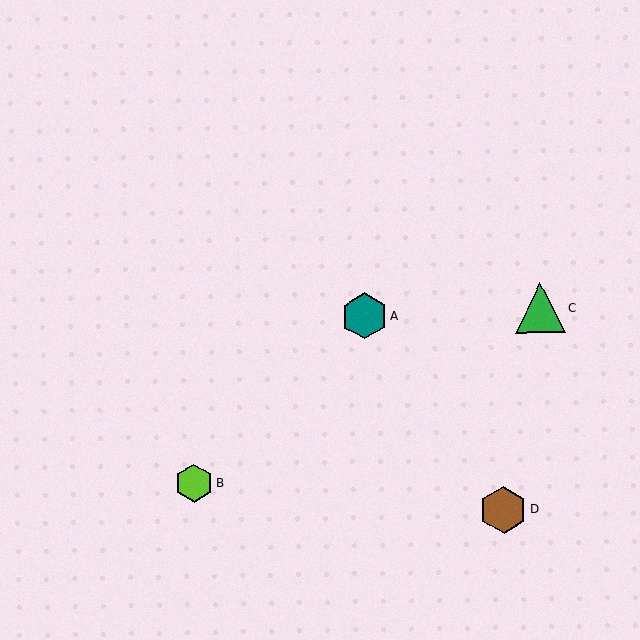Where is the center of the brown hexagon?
The center of the brown hexagon is at (503, 510).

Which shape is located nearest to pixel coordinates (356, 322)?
The teal hexagon (labeled A) at (364, 316) is nearest to that location.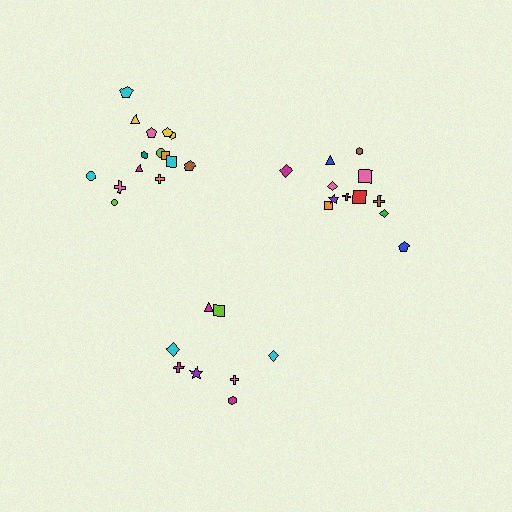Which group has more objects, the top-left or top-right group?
The top-left group.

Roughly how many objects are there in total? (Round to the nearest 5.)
Roughly 35 objects in total.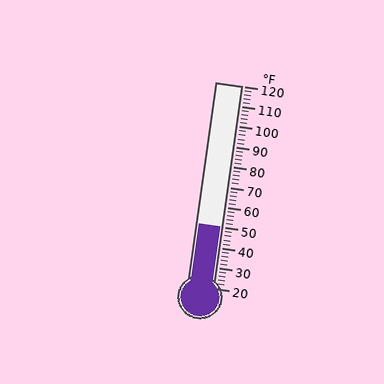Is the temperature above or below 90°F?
The temperature is below 90°F.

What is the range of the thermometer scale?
The thermometer scale ranges from 20°F to 120°F.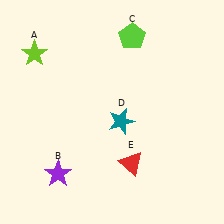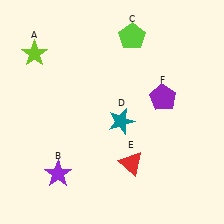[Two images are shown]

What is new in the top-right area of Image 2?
A purple pentagon (F) was added in the top-right area of Image 2.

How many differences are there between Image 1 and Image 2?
There is 1 difference between the two images.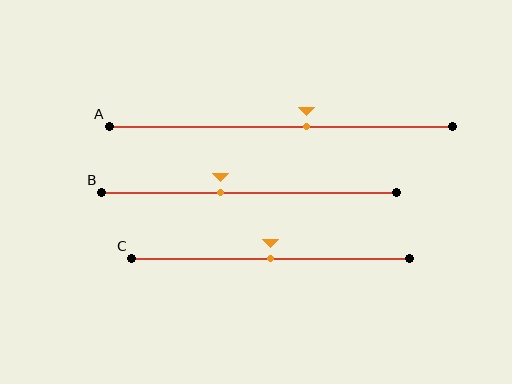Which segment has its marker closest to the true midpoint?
Segment C has its marker closest to the true midpoint.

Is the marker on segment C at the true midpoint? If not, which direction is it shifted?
Yes, the marker on segment C is at the true midpoint.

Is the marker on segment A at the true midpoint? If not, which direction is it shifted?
No, the marker on segment A is shifted to the right by about 8% of the segment length.